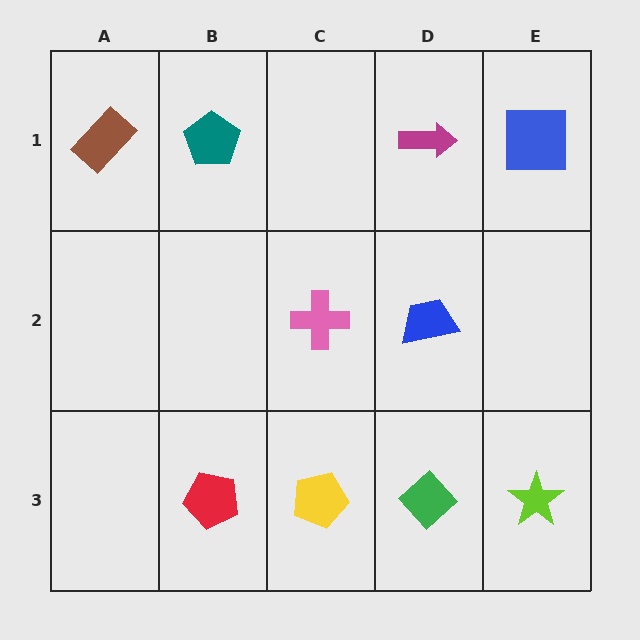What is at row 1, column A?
A brown rectangle.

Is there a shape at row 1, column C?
No, that cell is empty.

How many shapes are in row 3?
4 shapes.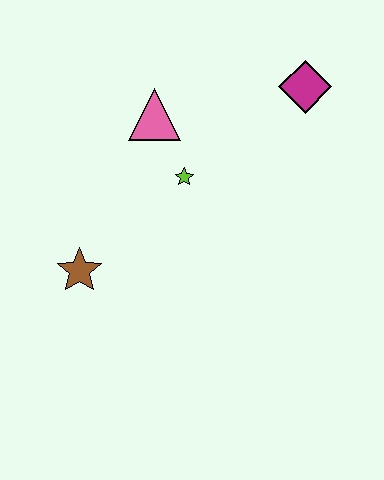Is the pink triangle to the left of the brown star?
No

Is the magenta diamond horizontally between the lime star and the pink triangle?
No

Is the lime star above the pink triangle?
No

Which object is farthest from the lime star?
The magenta diamond is farthest from the lime star.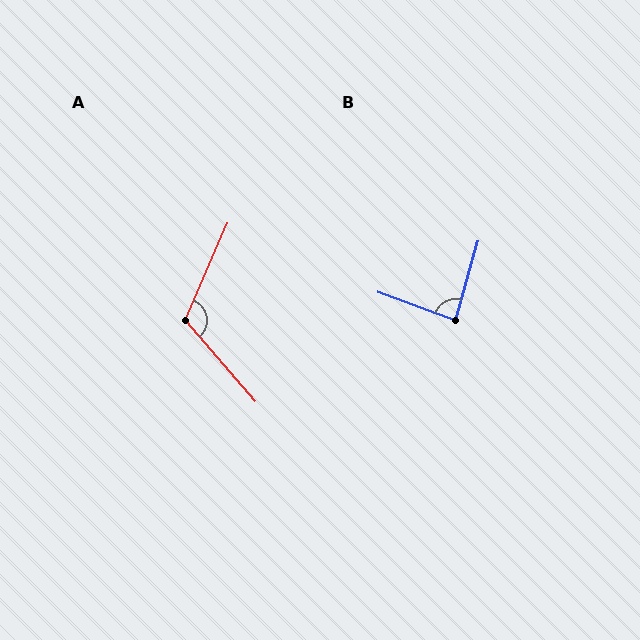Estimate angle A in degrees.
Approximately 116 degrees.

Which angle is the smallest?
B, at approximately 86 degrees.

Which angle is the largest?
A, at approximately 116 degrees.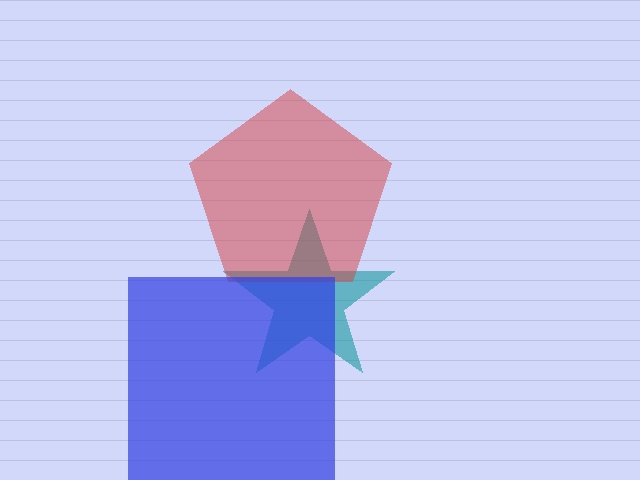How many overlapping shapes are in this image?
There are 3 overlapping shapes in the image.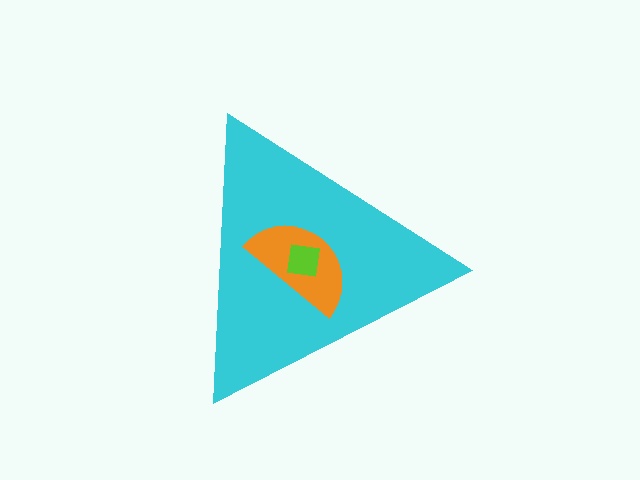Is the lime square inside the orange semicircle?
Yes.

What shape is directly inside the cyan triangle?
The orange semicircle.